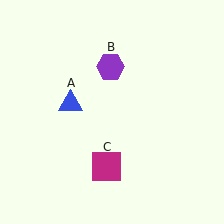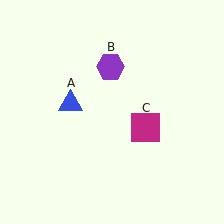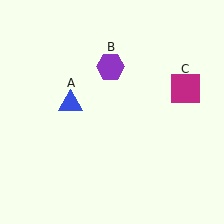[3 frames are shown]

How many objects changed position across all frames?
1 object changed position: magenta square (object C).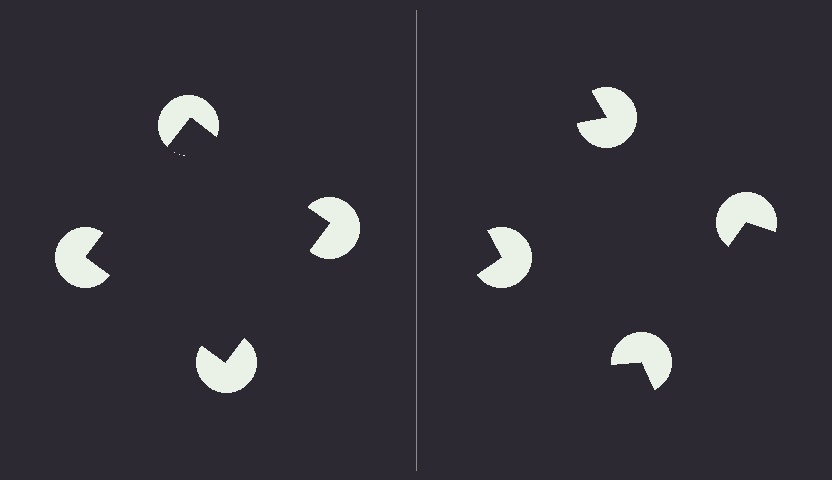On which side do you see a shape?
An illusory square appears on the left side. On the right side the wedge cuts are rotated, so no coherent shape forms.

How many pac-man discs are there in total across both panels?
8 — 4 on each side.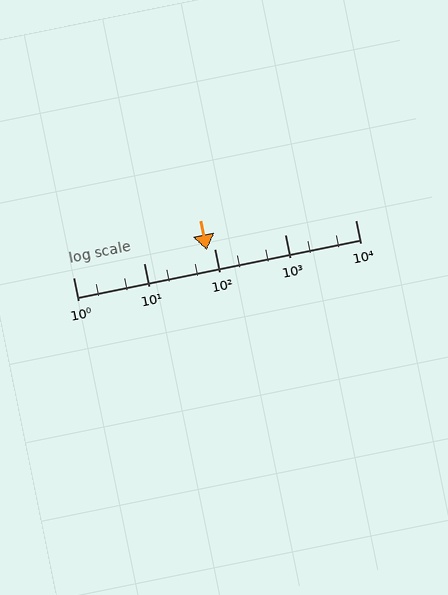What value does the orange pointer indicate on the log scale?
The pointer indicates approximately 79.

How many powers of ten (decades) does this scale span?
The scale spans 4 decades, from 1 to 10000.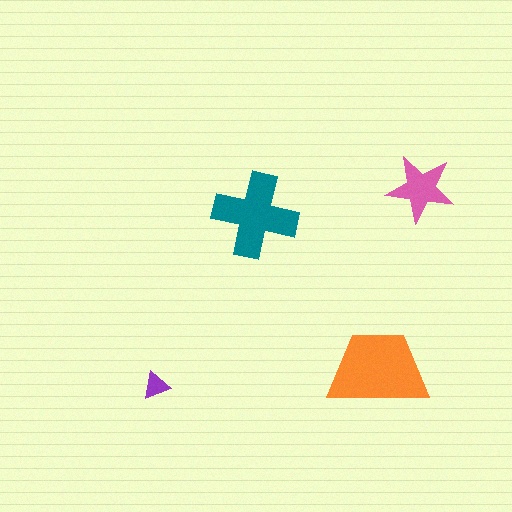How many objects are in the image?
There are 4 objects in the image.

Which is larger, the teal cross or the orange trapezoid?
The orange trapezoid.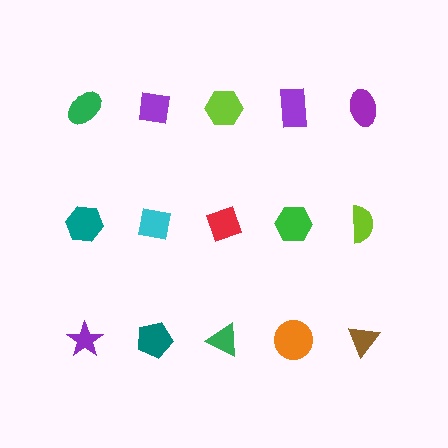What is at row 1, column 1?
A green ellipse.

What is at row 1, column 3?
A lime hexagon.